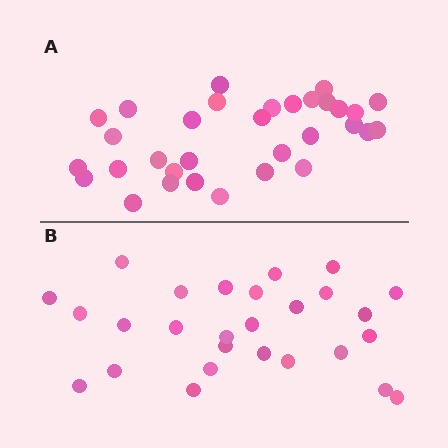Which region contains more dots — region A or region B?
Region A (the top region) has more dots.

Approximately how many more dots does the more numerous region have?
Region A has about 5 more dots than region B.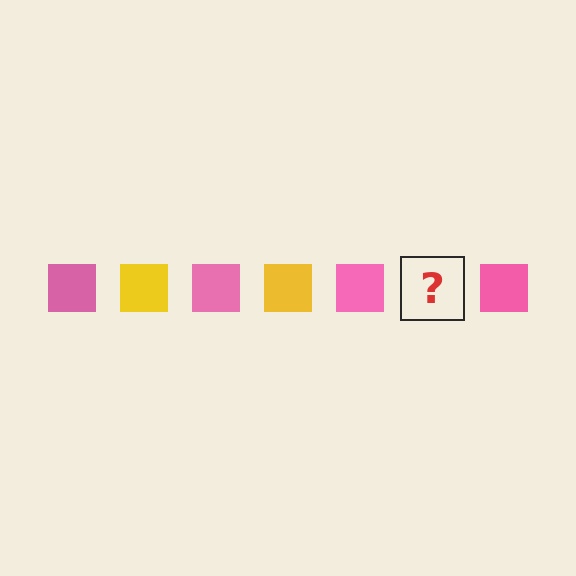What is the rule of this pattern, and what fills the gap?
The rule is that the pattern cycles through pink, yellow squares. The gap should be filled with a yellow square.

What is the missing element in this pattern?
The missing element is a yellow square.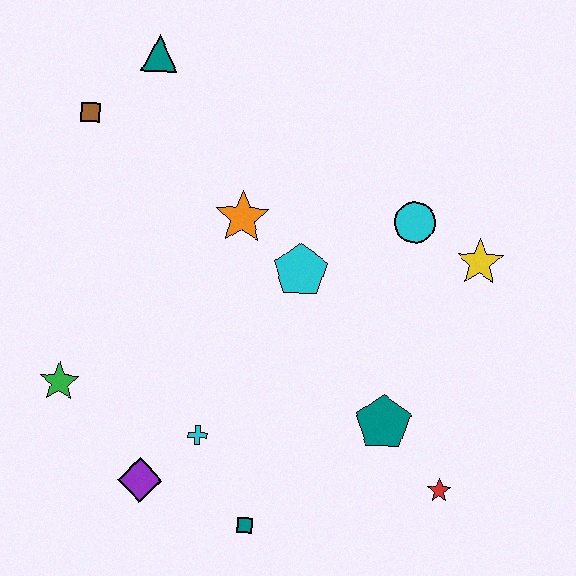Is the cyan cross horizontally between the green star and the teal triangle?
No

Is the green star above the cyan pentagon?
No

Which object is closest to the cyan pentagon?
The orange star is closest to the cyan pentagon.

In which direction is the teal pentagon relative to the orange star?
The teal pentagon is below the orange star.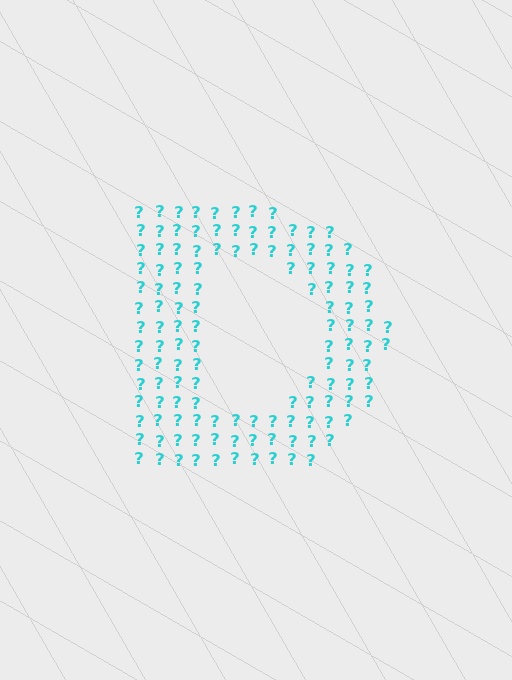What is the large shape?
The large shape is the letter D.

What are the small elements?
The small elements are question marks.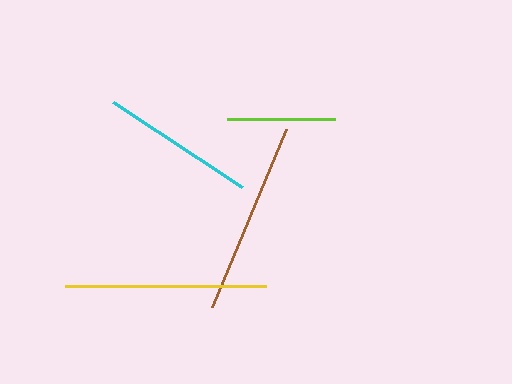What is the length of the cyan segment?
The cyan segment is approximately 154 pixels long.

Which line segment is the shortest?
The lime line is the shortest at approximately 108 pixels.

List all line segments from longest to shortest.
From longest to shortest: yellow, brown, cyan, lime.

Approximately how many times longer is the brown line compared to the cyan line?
The brown line is approximately 1.2 times the length of the cyan line.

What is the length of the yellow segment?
The yellow segment is approximately 201 pixels long.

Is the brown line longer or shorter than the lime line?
The brown line is longer than the lime line.